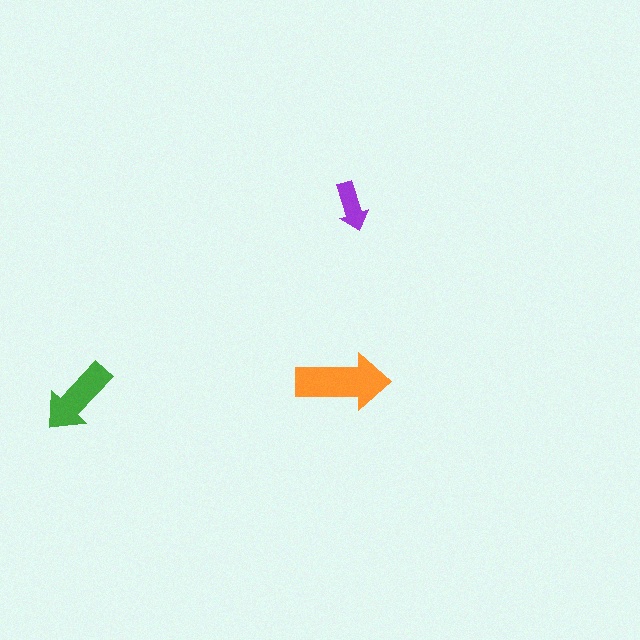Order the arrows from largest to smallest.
the orange one, the green one, the purple one.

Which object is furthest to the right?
The purple arrow is rightmost.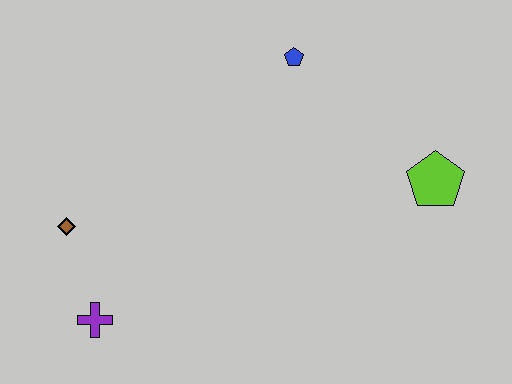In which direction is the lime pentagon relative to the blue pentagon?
The lime pentagon is to the right of the blue pentagon.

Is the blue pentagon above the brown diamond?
Yes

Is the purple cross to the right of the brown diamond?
Yes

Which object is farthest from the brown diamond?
The lime pentagon is farthest from the brown diamond.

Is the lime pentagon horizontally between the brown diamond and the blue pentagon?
No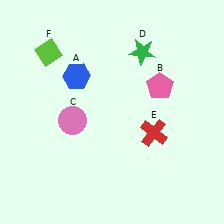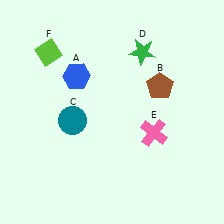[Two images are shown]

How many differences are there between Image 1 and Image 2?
There are 3 differences between the two images.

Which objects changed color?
B changed from pink to brown. C changed from pink to teal. E changed from red to pink.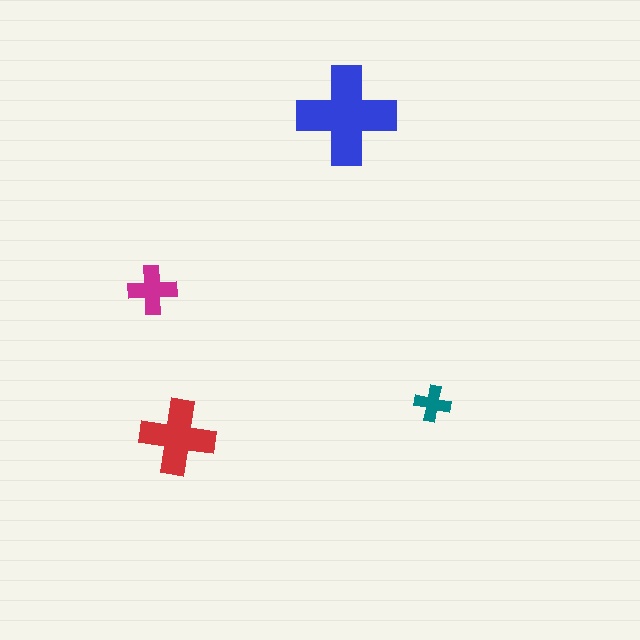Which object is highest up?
The blue cross is topmost.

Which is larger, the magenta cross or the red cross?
The red one.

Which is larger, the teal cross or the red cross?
The red one.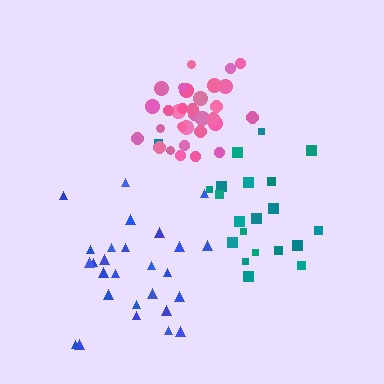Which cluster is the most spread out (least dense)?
Teal.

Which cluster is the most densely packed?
Pink.